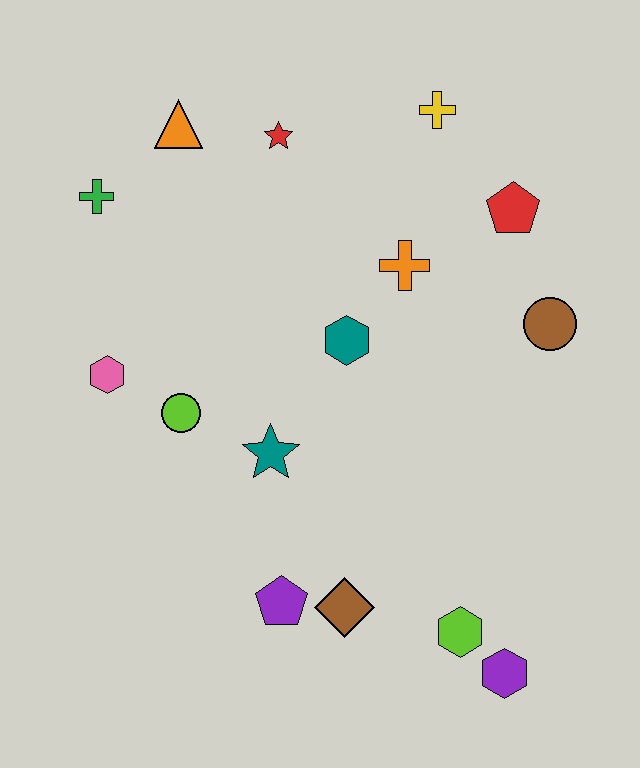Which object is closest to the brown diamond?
The purple pentagon is closest to the brown diamond.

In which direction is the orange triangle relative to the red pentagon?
The orange triangle is to the left of the red pentagon.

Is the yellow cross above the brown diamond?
Yes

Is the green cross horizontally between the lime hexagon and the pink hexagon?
No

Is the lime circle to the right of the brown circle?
No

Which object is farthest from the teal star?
The yellow cross is farthest from the teal star.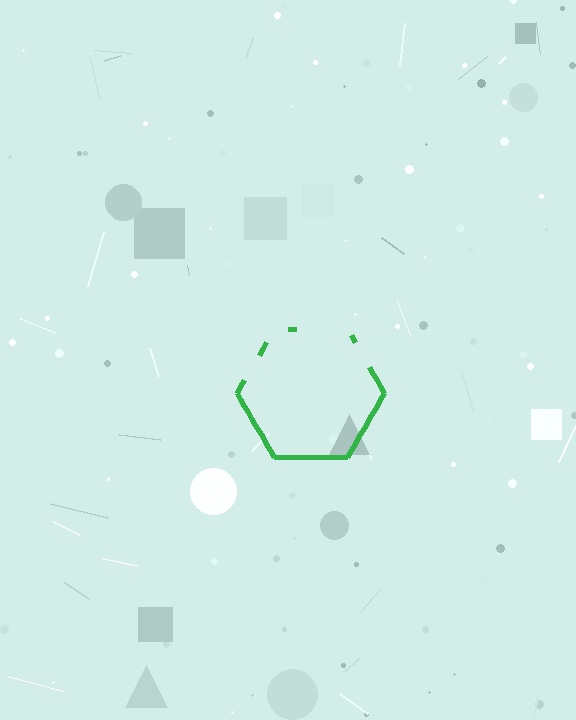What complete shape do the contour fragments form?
The contour fragments form a hexagon.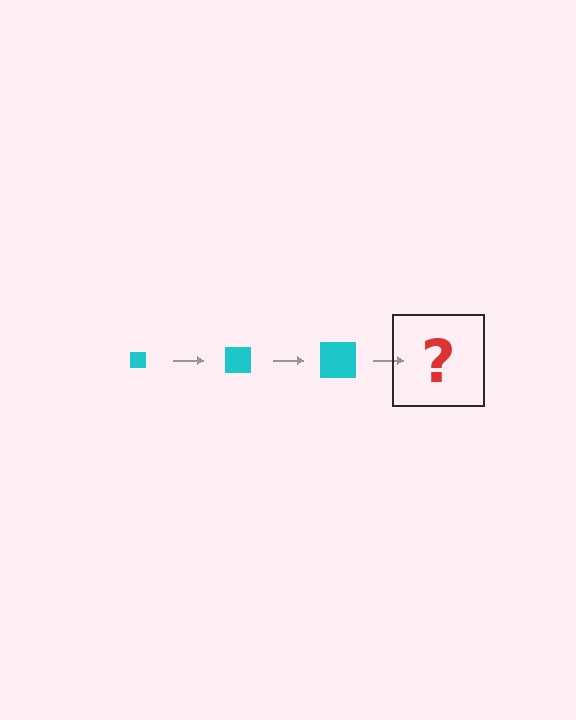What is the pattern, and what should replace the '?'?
The pattern is that the square gets progressively larger each step. The '?' should be a cyan square, larger than the previous one.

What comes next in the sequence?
The next element should be a cyan square, larger than the previous one.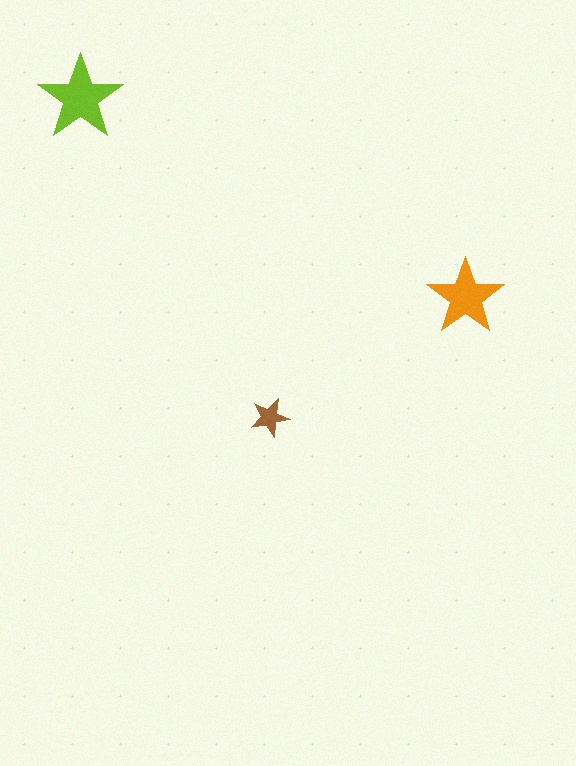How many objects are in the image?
There are 3 objects in the image.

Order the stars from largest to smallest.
the lime one, the orange one, the brown one.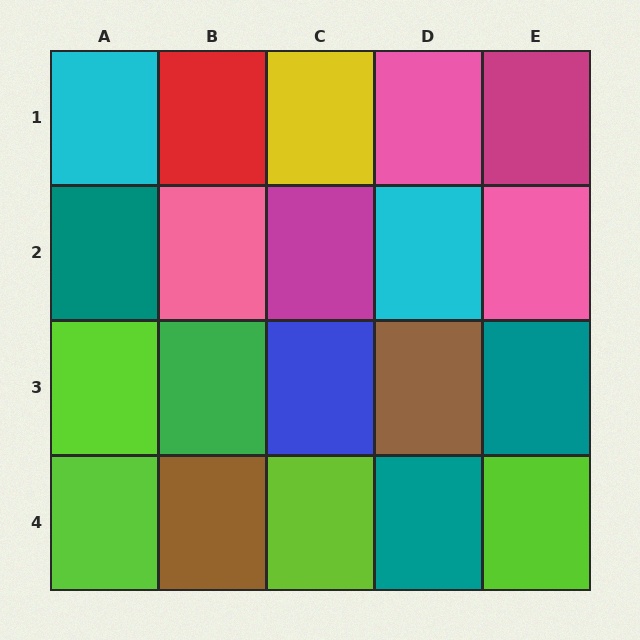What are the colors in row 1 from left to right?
Cyan, red, yellow, pink, magenta.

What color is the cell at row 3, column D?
Brown.